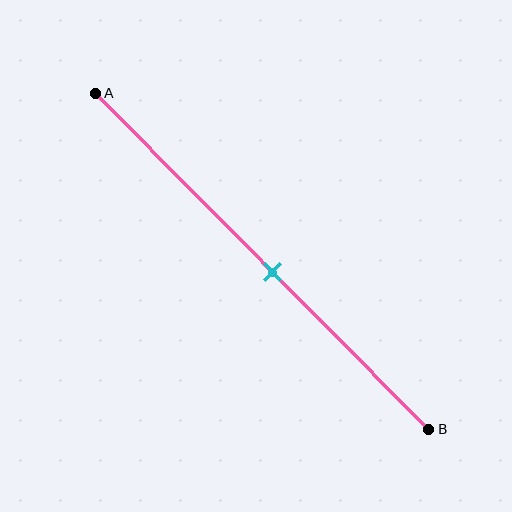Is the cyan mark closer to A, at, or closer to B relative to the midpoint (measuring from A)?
The cyan mark is closer to point B than the midpoint of segment AB.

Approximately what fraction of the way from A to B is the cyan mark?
The cyan mark is approximately 55% of the way from A to B.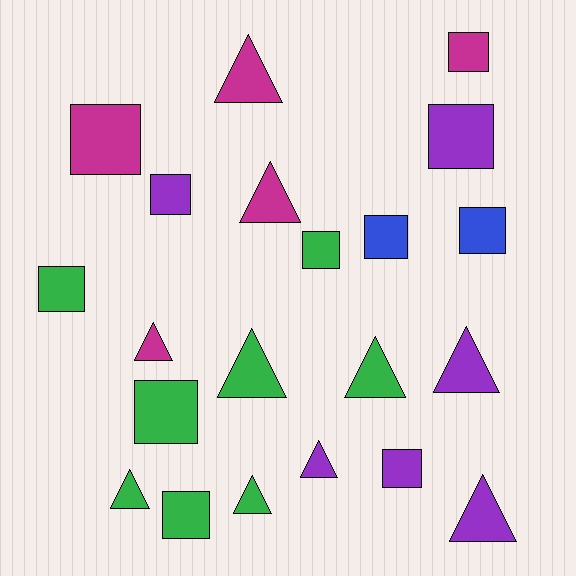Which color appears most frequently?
Green, with 8 objects.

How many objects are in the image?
There are 21 objects.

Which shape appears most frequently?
Square, with 11 objects.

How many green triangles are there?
There are 4 green triangles.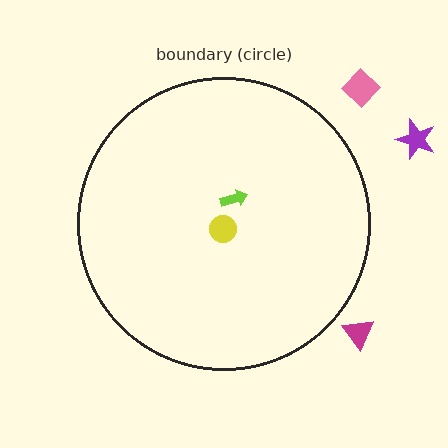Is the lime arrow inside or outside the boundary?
Inside.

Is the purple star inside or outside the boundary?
Outside.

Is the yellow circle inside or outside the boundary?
Inside.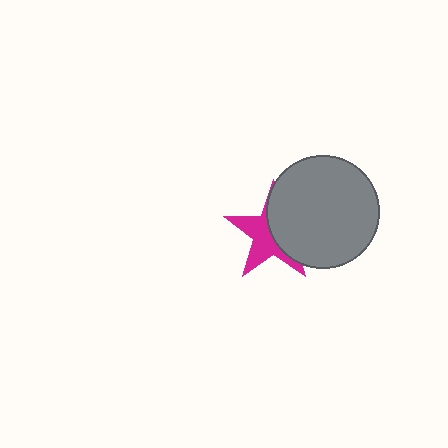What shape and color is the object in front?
The object in front is a gray circle.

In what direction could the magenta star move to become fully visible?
The magenta star could move left. That would shift it out from behind the gray circle entirely.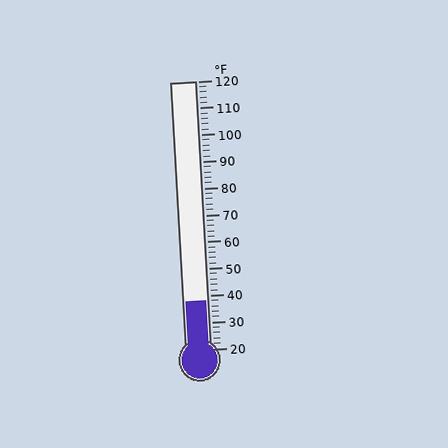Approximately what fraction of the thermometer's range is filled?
The thermometer is filled to approximately 20% of its range.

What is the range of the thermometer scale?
The thermometer scale ranges from 20°F to 120°F.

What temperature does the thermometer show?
The thermometer shows approximately 38°F.